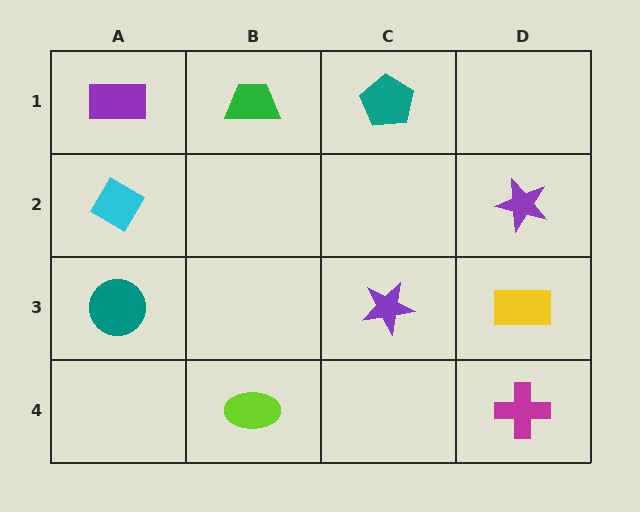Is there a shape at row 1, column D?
No, that cell is empty.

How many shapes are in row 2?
2 shapes.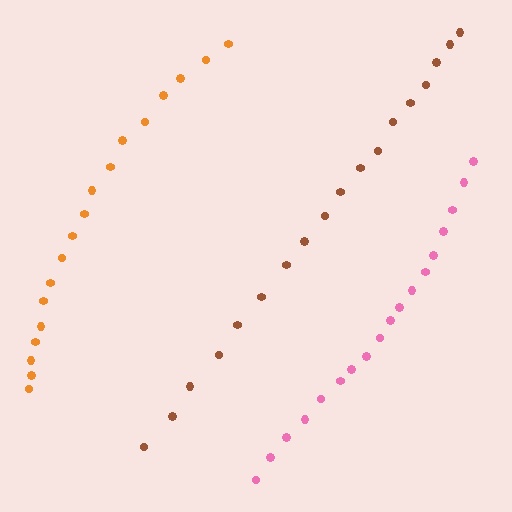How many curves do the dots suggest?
There are 3 distinct paths.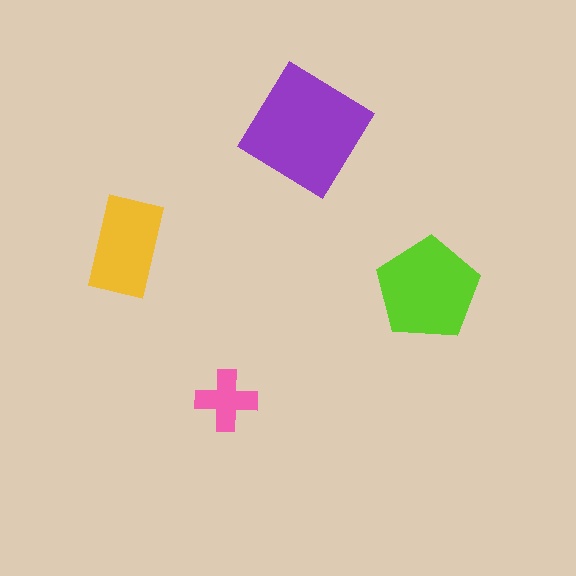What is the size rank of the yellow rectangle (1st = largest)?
3rd.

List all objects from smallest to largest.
The pink cross, the yellow rectangle, the lime pentagon, the purple diamond.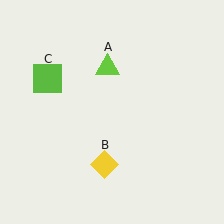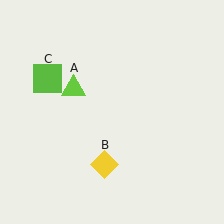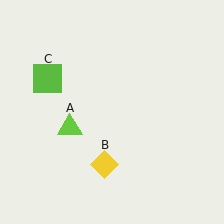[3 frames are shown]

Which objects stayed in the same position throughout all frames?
Yellow diamond (object B) and lime square (object C) remained stationary.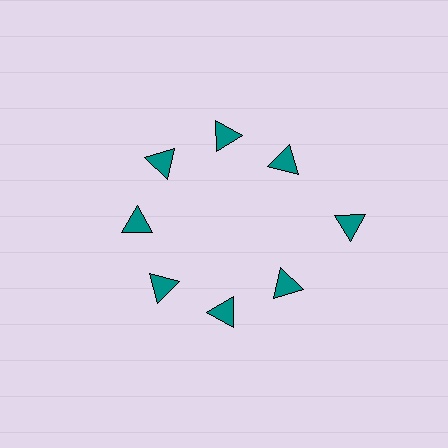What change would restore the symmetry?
The symmetry would be restored by moving it inward, back onto the ring so that all 8 triangles sit at equal angles and equal distance from the center.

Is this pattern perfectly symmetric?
No. The 8 teal triangles are arranged in a ring, but one element near the 3 o'clock position is pushed outward from the center, breaking the 8-fold rotational symmetry.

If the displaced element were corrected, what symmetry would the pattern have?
It would have 8-fold rotational symmetry — the pattern would map onto itself every 45 degrees.